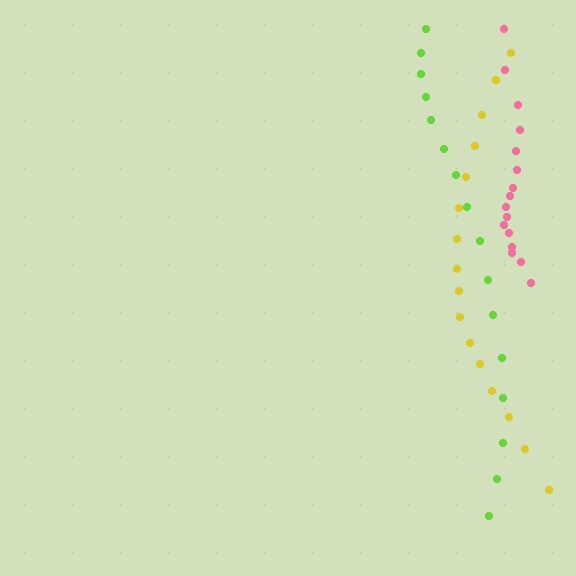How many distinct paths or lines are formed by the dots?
There are 3 distinct paths.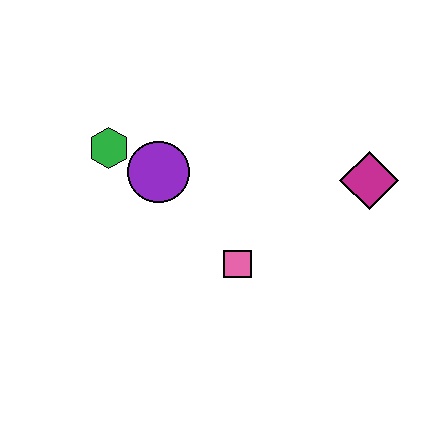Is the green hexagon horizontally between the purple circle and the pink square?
No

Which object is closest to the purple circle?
The green hexagon is closest to the purple circle.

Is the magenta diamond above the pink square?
Yes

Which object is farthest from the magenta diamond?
The green hexagon is farthest from the magenta diamond.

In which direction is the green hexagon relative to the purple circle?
The green hexagon is to the left of the purple circle.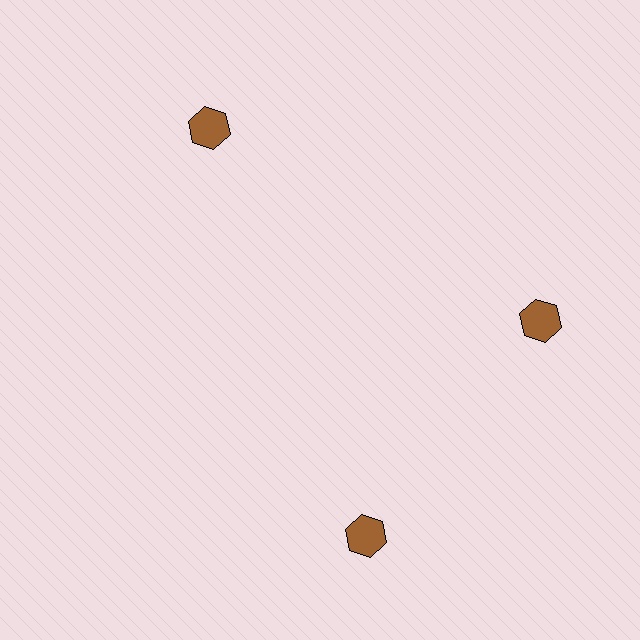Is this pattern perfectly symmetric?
No. The 3 brown hexagons are arranged in a ring, but one element near the 7 o'clock position is rotated out of alignment along the ring, breaking the 3-fold rotational symmetry.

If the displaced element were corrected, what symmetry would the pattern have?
It would have 3-fold rotational symmetry — the pattern would map onto itself every 120 degrees.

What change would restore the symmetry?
The symmetry would be restored by rotating it back into even spacing with its neighbors so that all 3 hexagons sit at equal angles and equal distance from the center.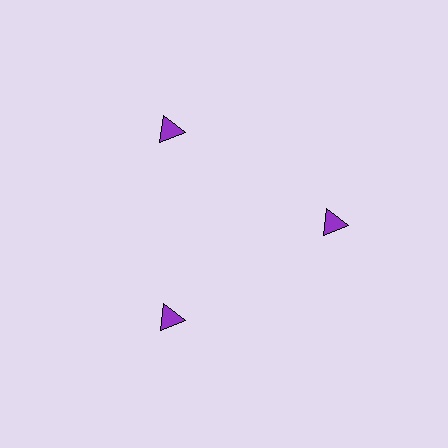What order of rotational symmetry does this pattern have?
This pattern has 3-fold rotational symmetry.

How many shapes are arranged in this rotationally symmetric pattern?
There are 3 shapes, arranged in 3 groups of 1.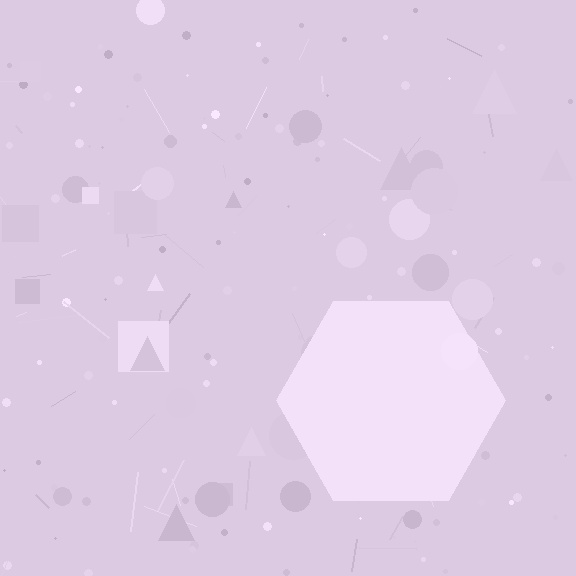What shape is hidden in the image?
A hexagon is hidden in the image.